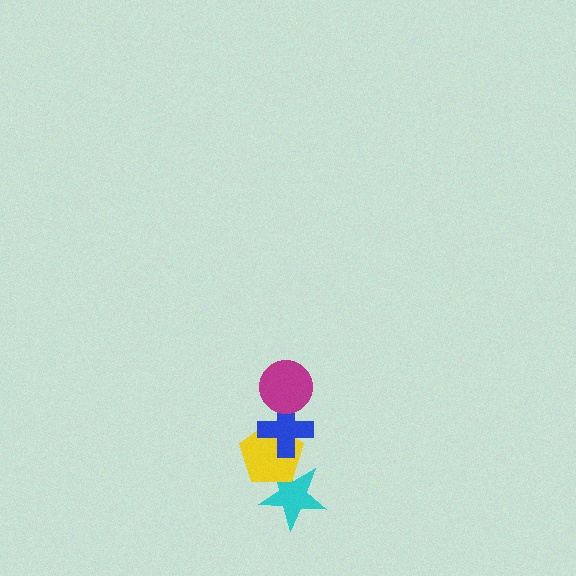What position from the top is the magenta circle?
The magenta circle is 1st from the top.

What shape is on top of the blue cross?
The magenta circle is on top of the blue cross.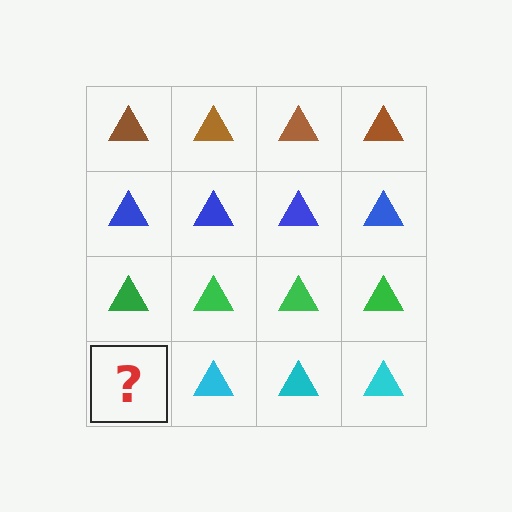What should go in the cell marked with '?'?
The missing cell should contain a cyan triangle.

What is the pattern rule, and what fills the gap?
The rule is that each row has a consistent color. The gap should be filled with a cyan triangle.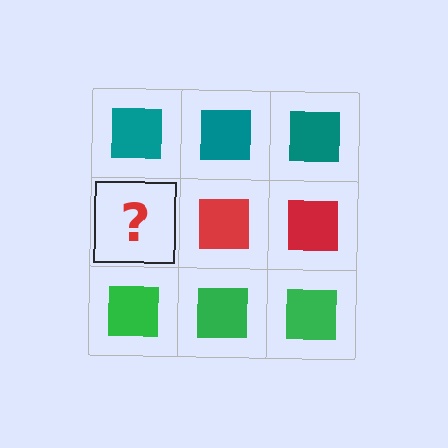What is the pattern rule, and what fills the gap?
The rule is that each row has a consistent color. The gap should be filled with a red square.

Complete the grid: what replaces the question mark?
The question mark should be replaced with a red square.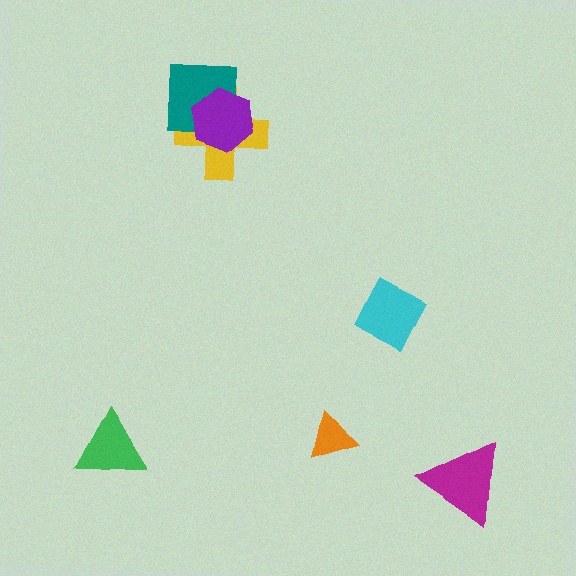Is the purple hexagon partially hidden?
No, no other shape covers it.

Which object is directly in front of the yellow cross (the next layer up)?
The teal square is directly in front of the yellow cross.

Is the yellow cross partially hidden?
Yes, it is partially covered by another shape.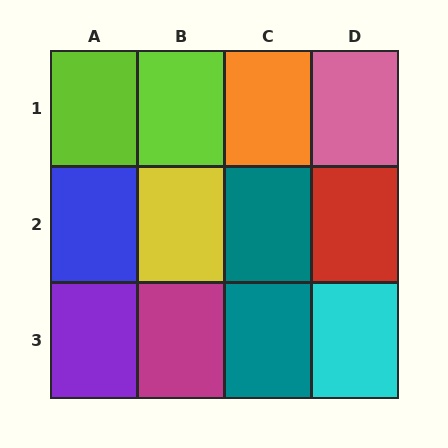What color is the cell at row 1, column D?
Pink.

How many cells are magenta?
1 cell is magenta.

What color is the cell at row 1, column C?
Orange.